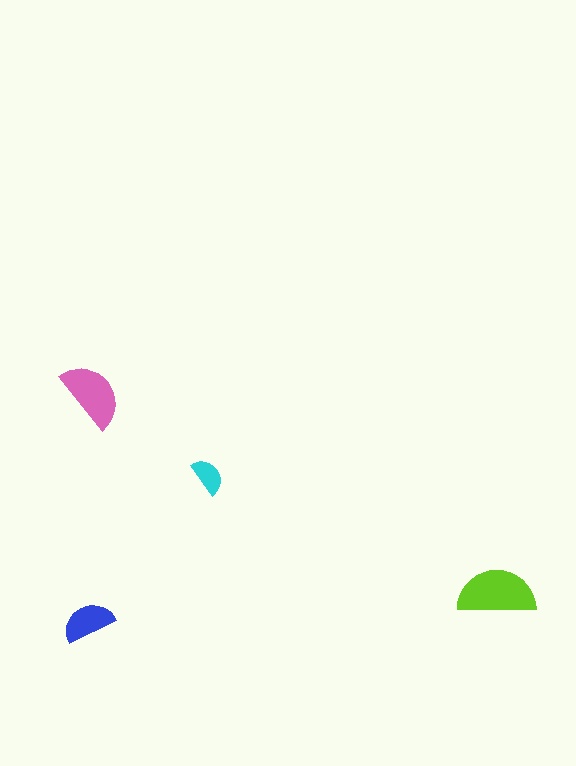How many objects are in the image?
There are 4 objects in the image.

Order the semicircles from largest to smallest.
the lime one, the pink one, the blue one, the cyan one.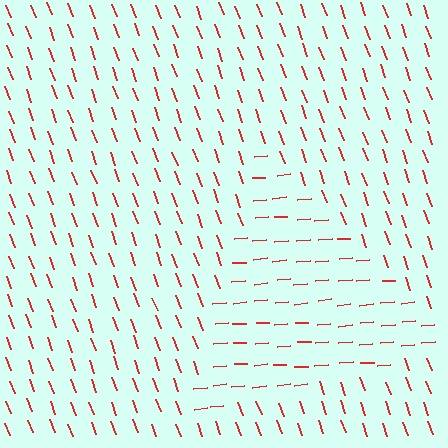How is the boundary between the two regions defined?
The boundary is defined purely by a change in line orientation (approximately 74 degrees difference). All lines are the same color and thickness.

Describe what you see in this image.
The image is filled with small red line segments. A triangle region in the image has lines oriented differently from the surrounding lines, creating a visible texture boundary.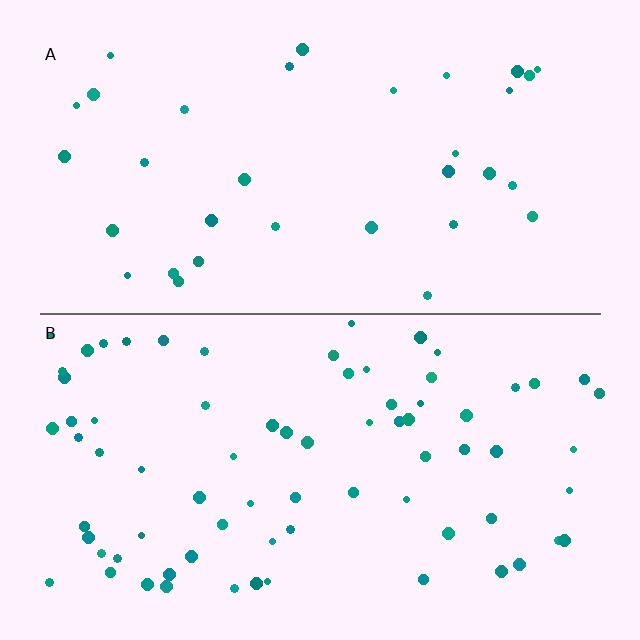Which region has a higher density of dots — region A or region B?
B (the bottom).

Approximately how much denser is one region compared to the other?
Approximately 2.2× — region B over region A.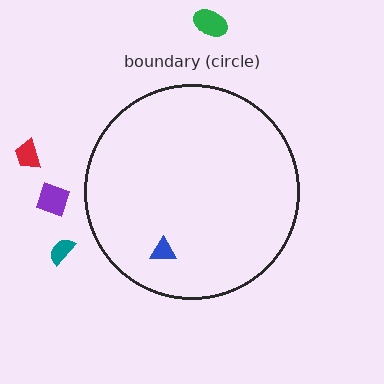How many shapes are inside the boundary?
1 inside, 4 outside.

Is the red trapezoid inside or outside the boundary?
Outside.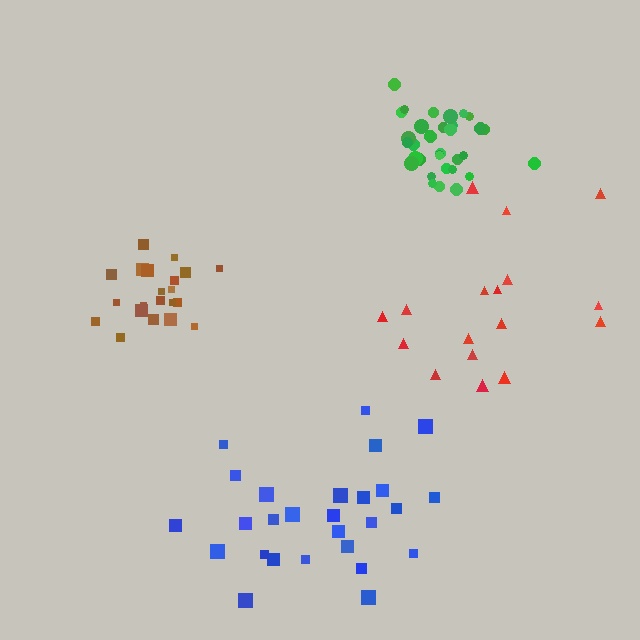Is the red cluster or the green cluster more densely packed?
Green.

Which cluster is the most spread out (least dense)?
Blue.